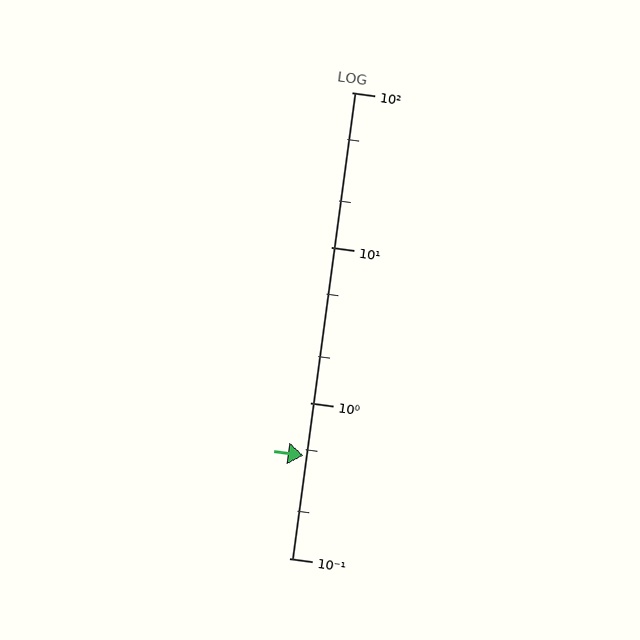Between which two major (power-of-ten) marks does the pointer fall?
The pointer is between 0.1 and 1.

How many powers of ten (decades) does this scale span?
The scale spans 3 decades, from 0.1 to 100.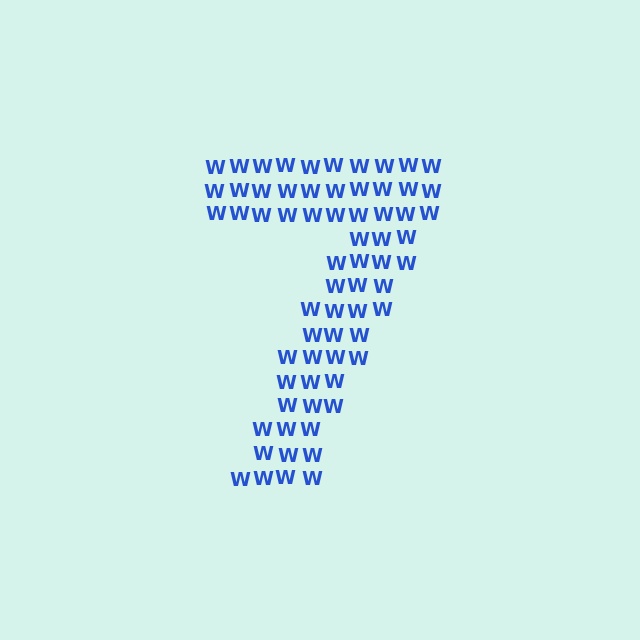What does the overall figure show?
The overall figure shows the digit 7.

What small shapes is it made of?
It is made of small letter W's.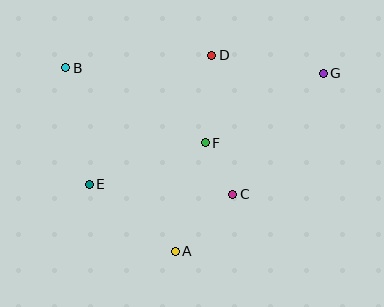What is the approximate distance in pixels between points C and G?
The distance between C and G is approximately 151 pixels.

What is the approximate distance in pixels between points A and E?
The distance between A and E is approximately 109 pixels.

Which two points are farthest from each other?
Points E and G are farthest from each other.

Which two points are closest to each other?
Points C and F are closest to each other.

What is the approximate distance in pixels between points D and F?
The distance between D and F is approximately 88 pixels.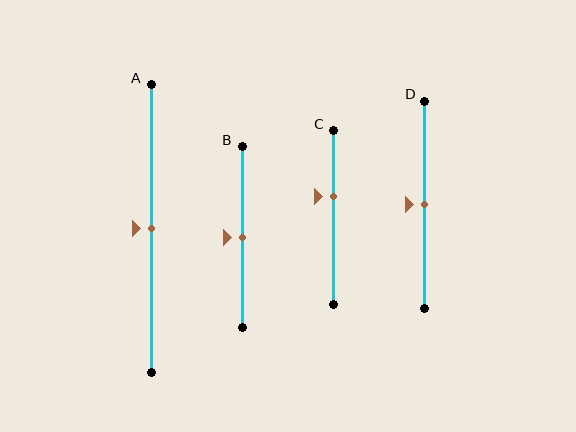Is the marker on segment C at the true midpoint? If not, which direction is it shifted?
No, the marker on segment C is shifted upward by about 12% of the segment length.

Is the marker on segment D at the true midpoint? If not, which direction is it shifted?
Yes, the marker on segment D is at the true midpoint.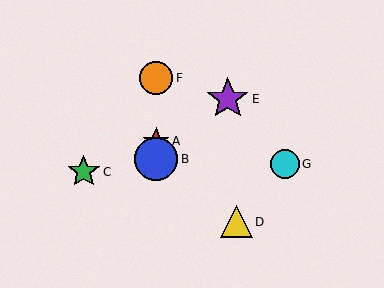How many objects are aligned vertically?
3 objects (A, B, F) are aligned vertically.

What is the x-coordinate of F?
Object F is at x≈156.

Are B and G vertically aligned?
No, B is at x≈156 and G is at x≈285.